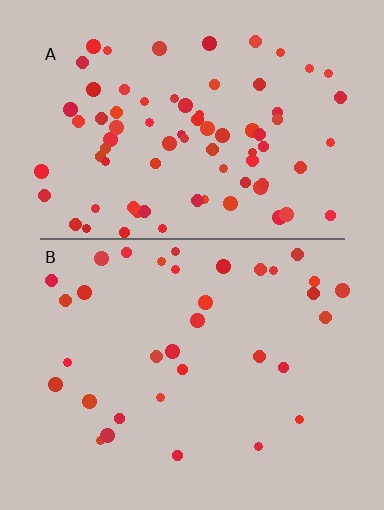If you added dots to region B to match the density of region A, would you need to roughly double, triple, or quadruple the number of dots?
Approximately double.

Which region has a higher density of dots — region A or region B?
A (the top).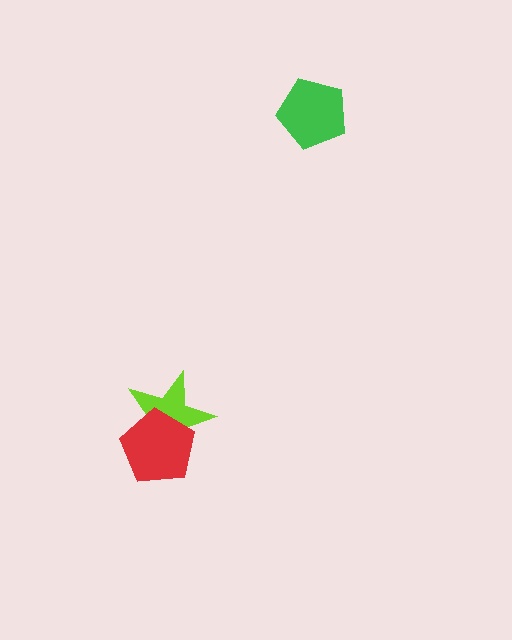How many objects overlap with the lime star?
1 object overlaps with the lime star.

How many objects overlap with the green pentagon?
0 objects overlap with the green pentagon.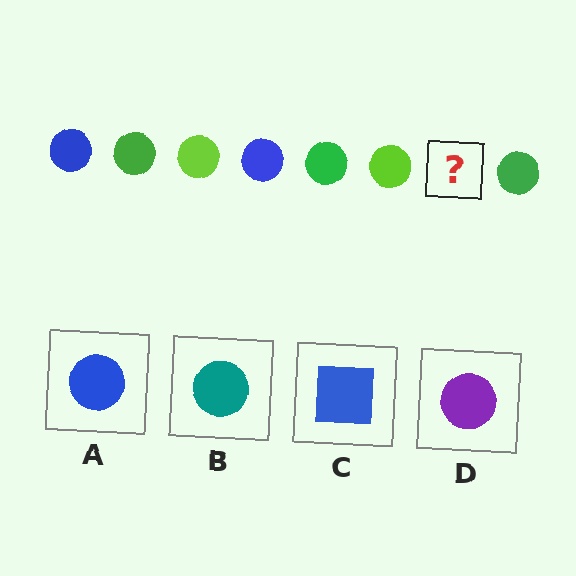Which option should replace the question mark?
Option A.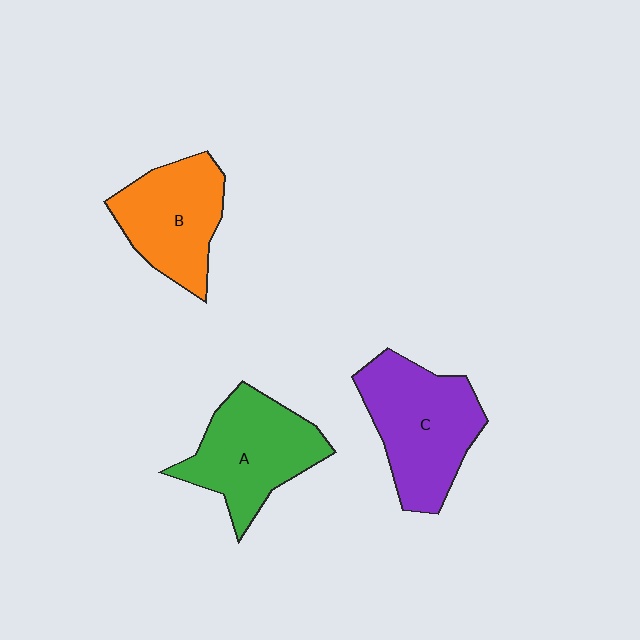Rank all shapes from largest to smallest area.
From largest to smallest: C (purple), A (green), B (orange).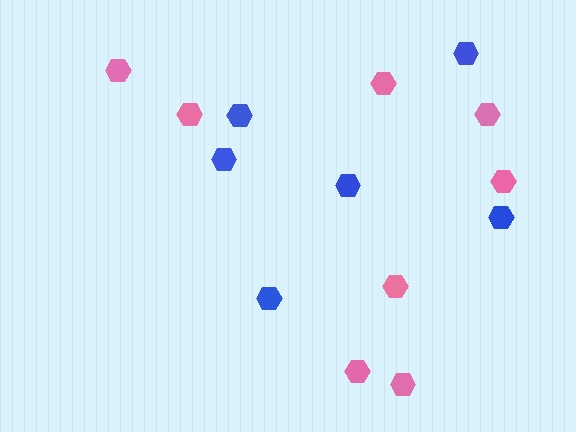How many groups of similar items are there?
There are 2 groups: one group of blue hexagons (6) and one group of pink hexagons (8).